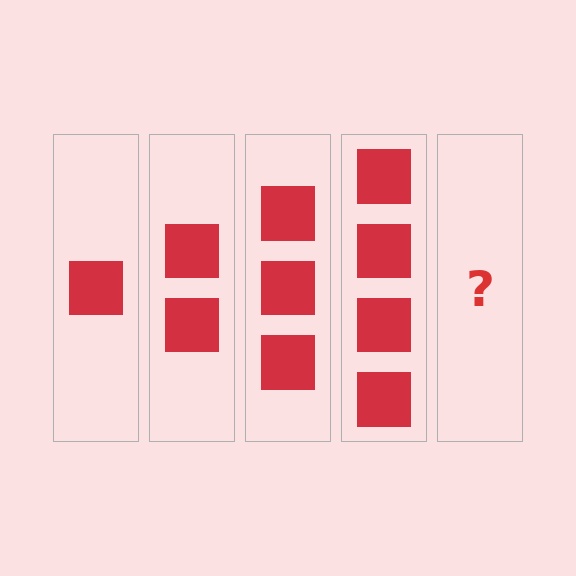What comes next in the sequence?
The next element should be 5 squares.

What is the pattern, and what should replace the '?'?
The pattern is that each step adds one more square. The '?' should be 5 squares.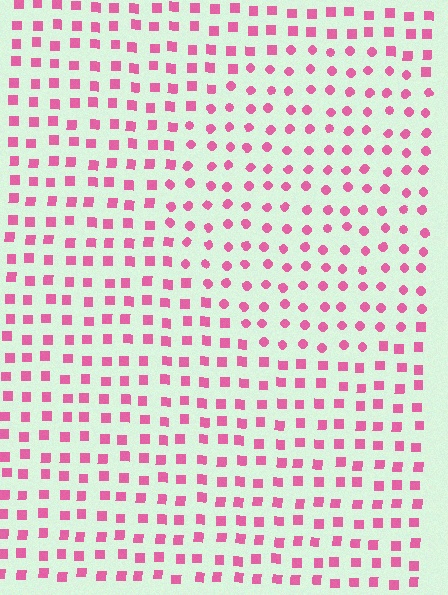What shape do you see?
I see a circle.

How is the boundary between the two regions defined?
The boundary is defined by a change in element shape: circles inside vs. squares outside. All elements share the same color and spacing.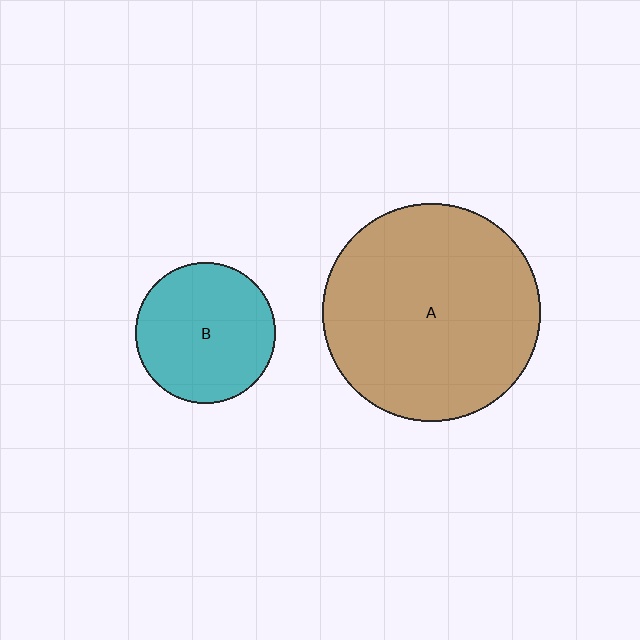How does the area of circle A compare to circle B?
Approximately 2.4 times.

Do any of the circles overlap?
No, none of the circles overlap.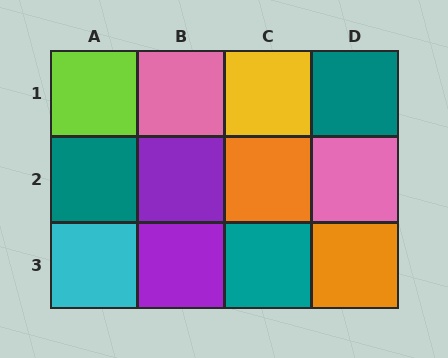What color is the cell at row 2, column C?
Orange.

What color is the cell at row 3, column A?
Cyan.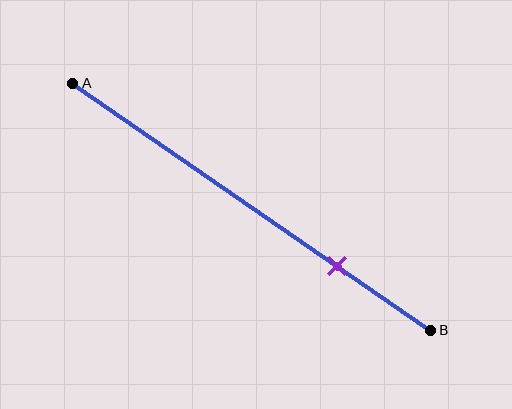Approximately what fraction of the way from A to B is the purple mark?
The purple mark is approximately 75% of the way from A to B.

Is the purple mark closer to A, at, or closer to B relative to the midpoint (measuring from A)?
The purple mark is closer to point B than the midpoint of segment AB.